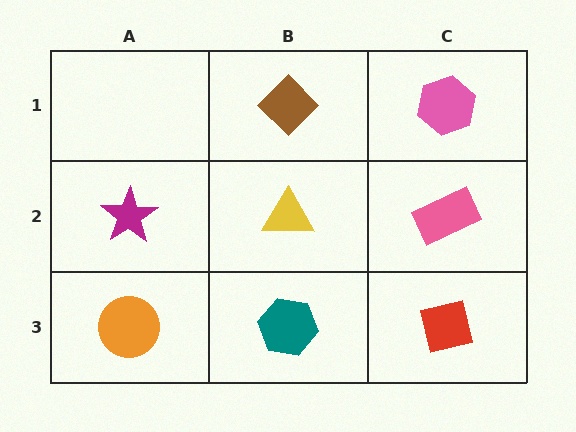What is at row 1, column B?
A brown diamond.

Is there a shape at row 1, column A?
No, that cell is empty.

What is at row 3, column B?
A teal hexagon.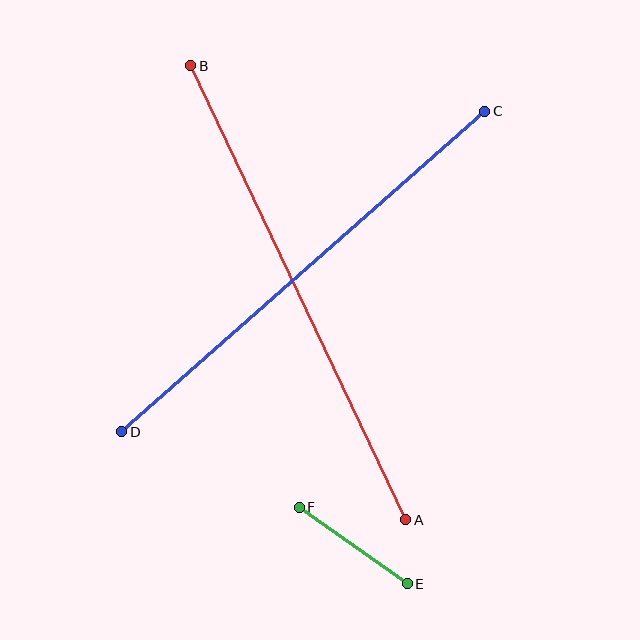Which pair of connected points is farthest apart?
Points A and B are farthest apart.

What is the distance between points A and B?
The distance is approximately 502 pixels.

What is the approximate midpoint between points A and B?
The midpoint is at approximately (298, 293) pixels.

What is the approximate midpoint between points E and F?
The midpoint is at approximately (353, 545) pixels.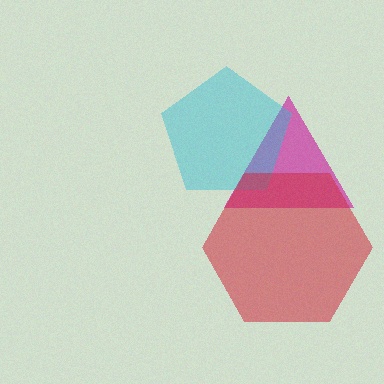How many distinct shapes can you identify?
There are 3 distinct shapes: a magenta triangle, a cyan pentagon, a red hexagon.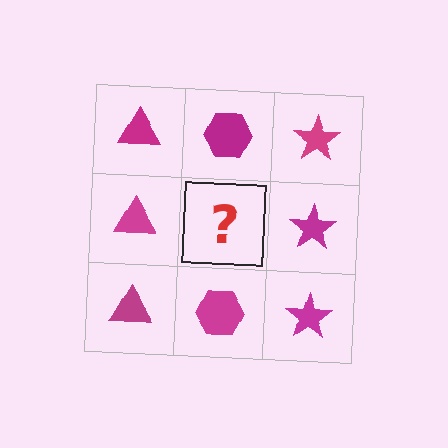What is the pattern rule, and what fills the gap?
The rule is that each column has a consistent shape. The gap should be filled with a magenta hexagon.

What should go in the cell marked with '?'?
The missing cell should contain a magenta hexagon.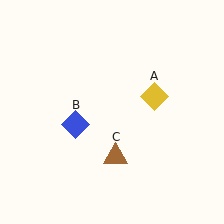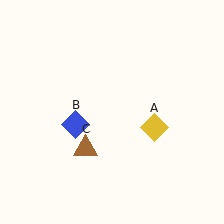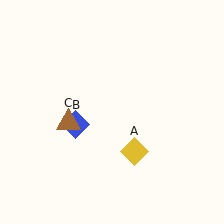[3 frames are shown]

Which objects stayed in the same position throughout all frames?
Blue diamond (object B) remained stationary.